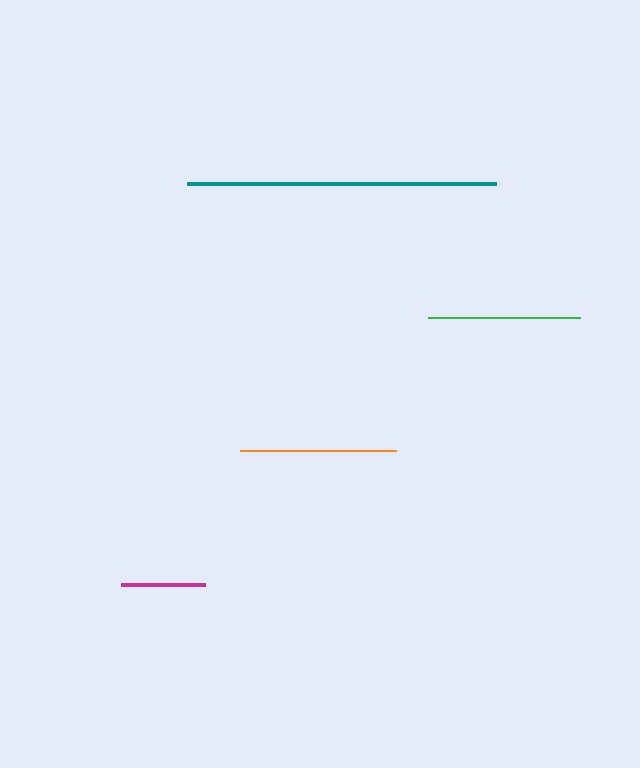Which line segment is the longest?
The teal line is the longest at approximately 309 pixels.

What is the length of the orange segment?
The orange segment is approximately 156 pixels long.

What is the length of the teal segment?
The teal segment is approximately 309 pixels long.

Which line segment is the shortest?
The magenta line is the shortest at approximately 84 pixels.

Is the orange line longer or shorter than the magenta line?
The orange line is longer than the magenta line.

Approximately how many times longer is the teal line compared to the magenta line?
The teal line is approximately 3.7 times the length of the magenta line.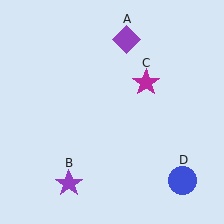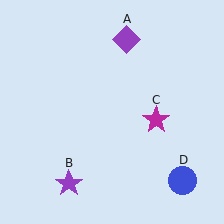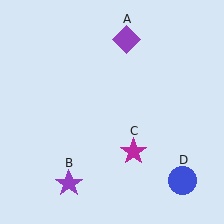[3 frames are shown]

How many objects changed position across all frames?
1 object changed position: magenta star (object C).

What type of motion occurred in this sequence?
The magenta star (object C) rotated clockwise around the center of the scene.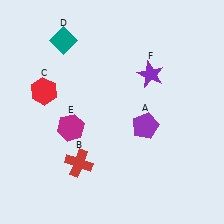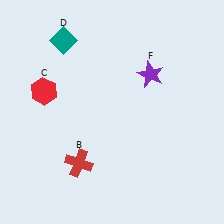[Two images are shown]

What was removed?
The purple pentagon (A), the magenta hexagon (E) were removed in Image 2.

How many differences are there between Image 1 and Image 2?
There are 2 differences between the two images.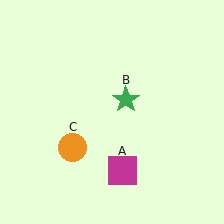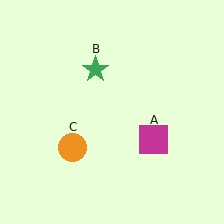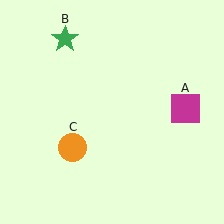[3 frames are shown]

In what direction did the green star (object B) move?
The green star (object B) moved up and to the left.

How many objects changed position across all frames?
2 objects changed position: magenta square (object A), green star (object B).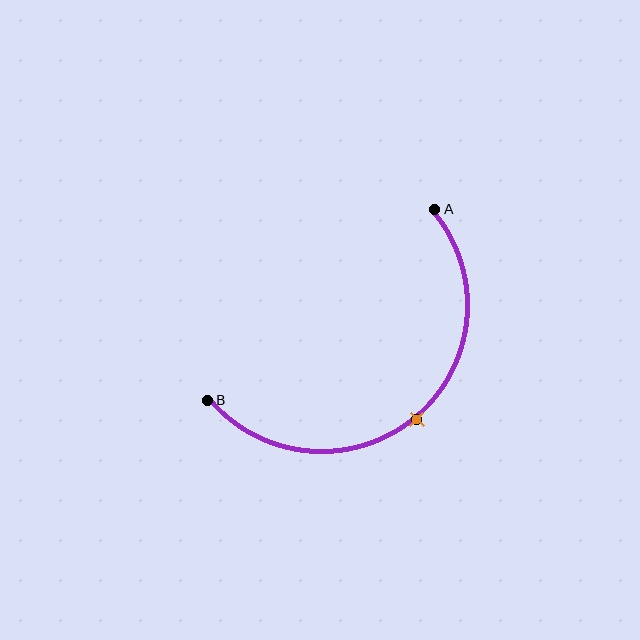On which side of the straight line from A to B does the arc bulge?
The arc bulges below and to the right of the straight line connecting A and B.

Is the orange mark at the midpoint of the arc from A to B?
Yes. The orange mark lies on the arc at equal arc-length from both A and B — it is the arc midpoint.